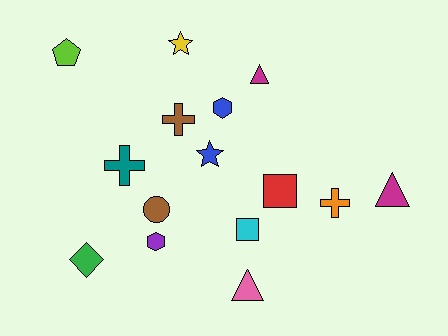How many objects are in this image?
There are 15 objects.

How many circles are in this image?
There is 1 circle.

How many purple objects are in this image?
There is 1 purple object.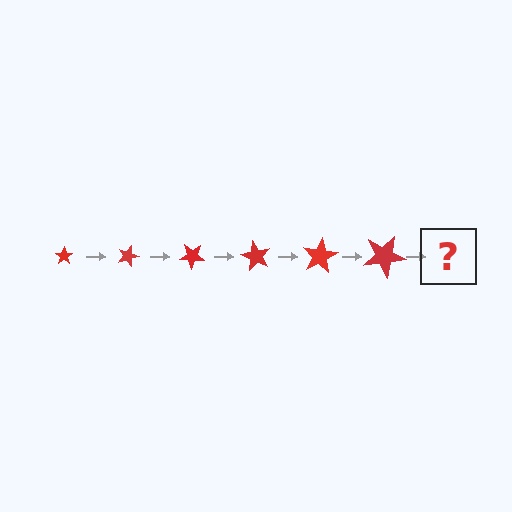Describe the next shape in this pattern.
It should be a star, larger than the previous one and rotated 120 degrees from the start.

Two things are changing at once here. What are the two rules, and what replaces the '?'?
The two rules are that the star grows larger each step and it rotates 20 degrees each step. The '?' should be a star, larger than the previous one and rotated 120 degrees from the start.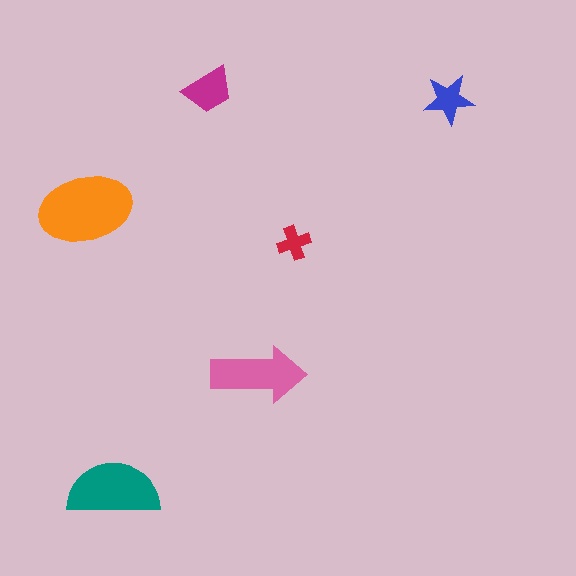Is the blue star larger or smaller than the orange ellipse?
Smaller.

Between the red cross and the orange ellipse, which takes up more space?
The orange ellipse.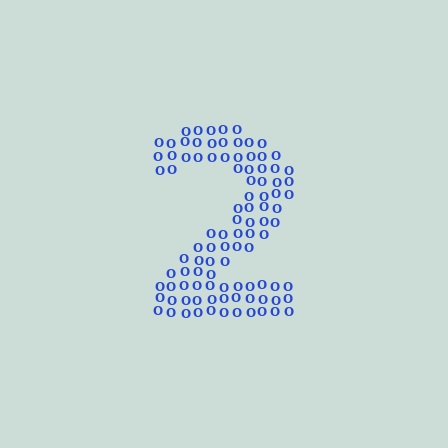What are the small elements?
The small elements are letter O's.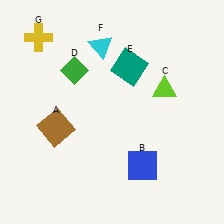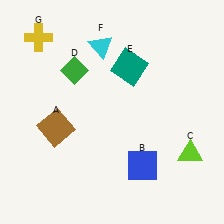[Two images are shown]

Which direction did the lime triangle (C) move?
The lime triangle (C) moved down.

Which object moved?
The lime triangle (C) moved down.